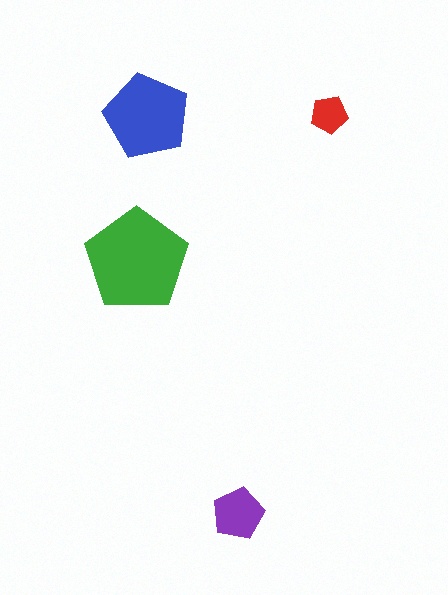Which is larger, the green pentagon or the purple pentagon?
The green one.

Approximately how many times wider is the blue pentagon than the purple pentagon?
About 1.5 times wider.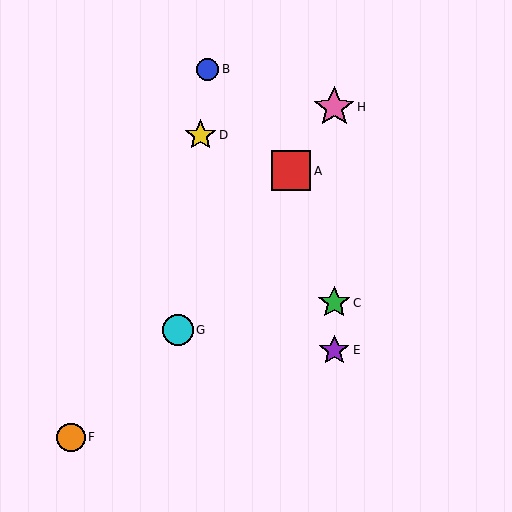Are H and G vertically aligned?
No, H is at x≈334 and G is at x≈178.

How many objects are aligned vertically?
3 objects (C, E, H) are aligned vertically.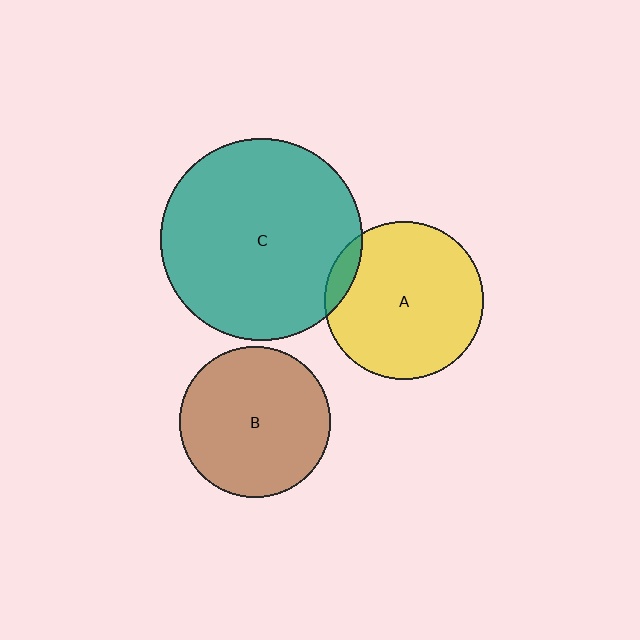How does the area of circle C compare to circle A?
Approximately 1.6 times.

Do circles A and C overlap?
Yes.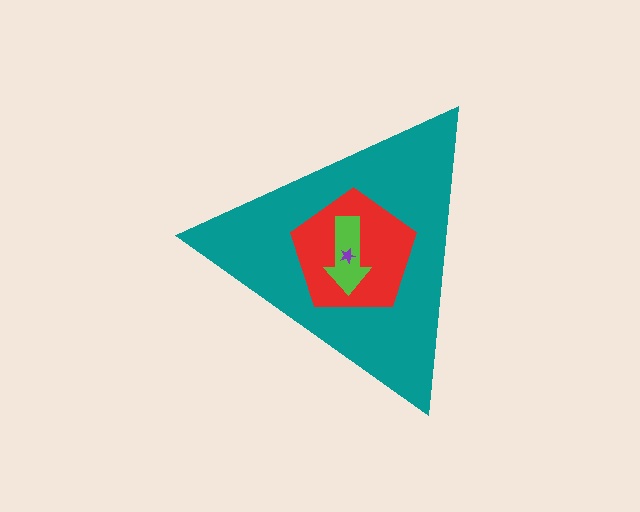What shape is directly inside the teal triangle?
The red pentagon.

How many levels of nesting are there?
4.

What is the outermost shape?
The teal triangle.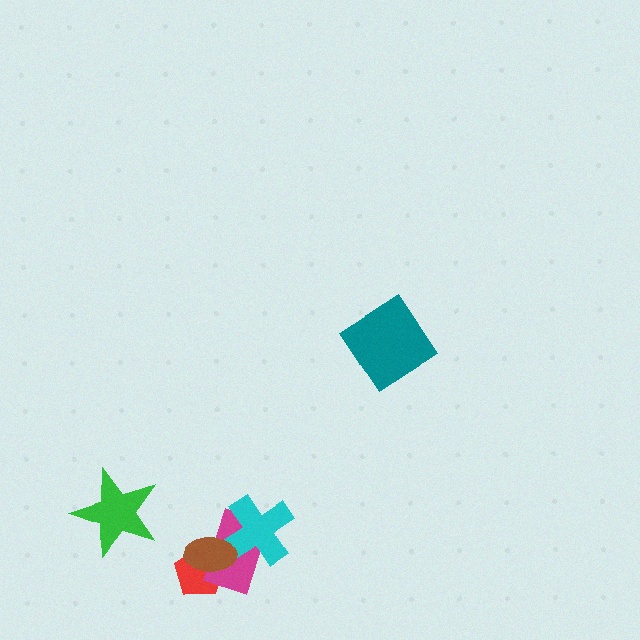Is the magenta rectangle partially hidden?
Yes, it is partially covered by another shape.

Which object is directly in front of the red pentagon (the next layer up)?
The magenta rectangle is directly in front of the red pentagon.